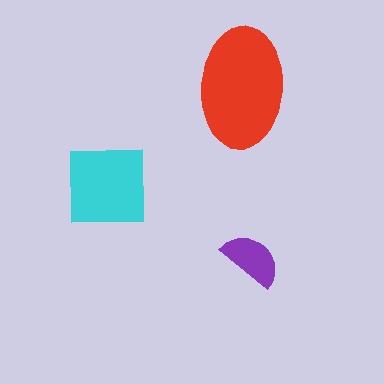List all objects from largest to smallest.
The red ellipse, the cyan square, the purple semicircle.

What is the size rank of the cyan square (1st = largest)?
2nd.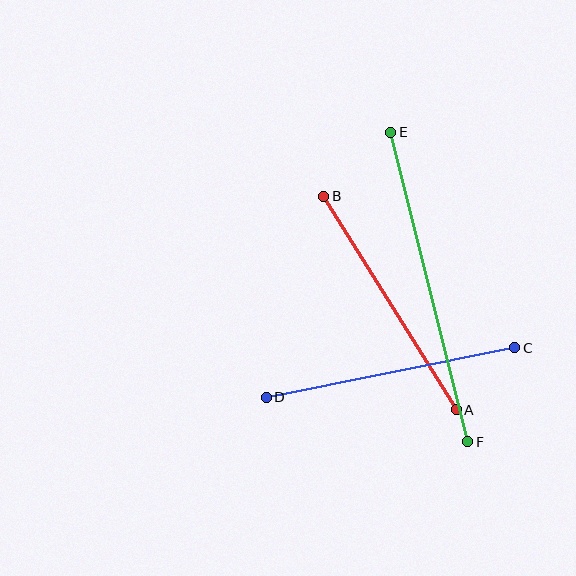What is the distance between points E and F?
The distance is approximately 319 pixels.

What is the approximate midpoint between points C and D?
The midpoint is at approximately (390, 372) pixels.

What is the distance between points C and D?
The distance is approximately 253 pixels.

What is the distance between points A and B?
The distance is approximately 252 pixels.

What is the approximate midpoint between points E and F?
The midpoint is at approximately (429, 287) pixels.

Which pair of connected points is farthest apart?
Points E and F are farthest apart.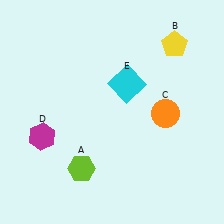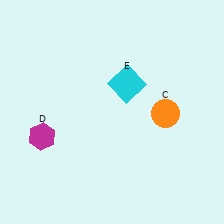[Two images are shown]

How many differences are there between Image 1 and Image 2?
There are 2 differences between the two images.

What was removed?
The yellow pentagon (B), the lime hexagon (A) were removed in Image 2.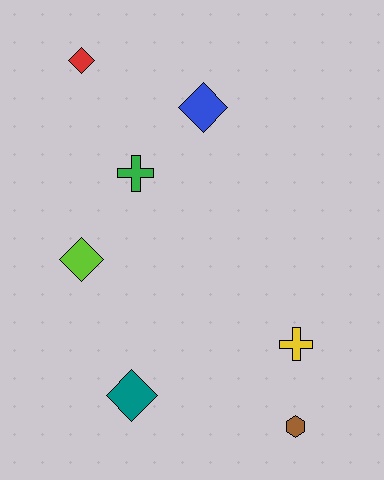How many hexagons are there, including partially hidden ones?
There is 1 hexagon.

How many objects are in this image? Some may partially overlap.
There are 7 objects.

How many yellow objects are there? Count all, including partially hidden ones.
There is 1 yellow object.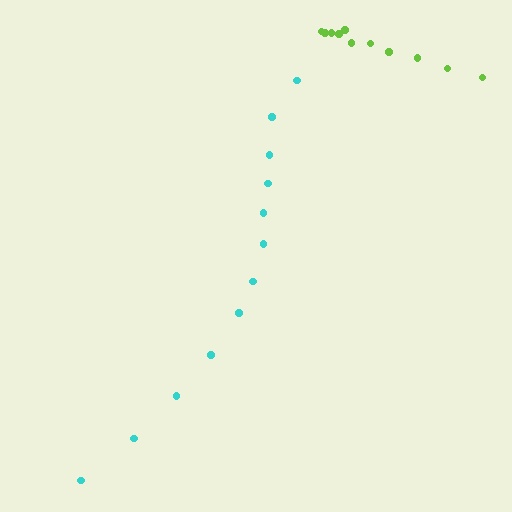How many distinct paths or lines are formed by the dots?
There are 2 distinct paths.